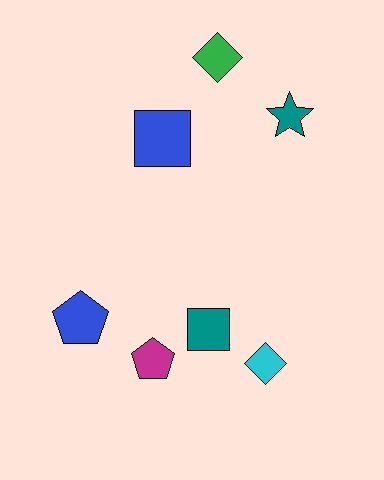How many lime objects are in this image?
There are no lime objects.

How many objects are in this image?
There are 7 objects.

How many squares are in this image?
There are 2 squares.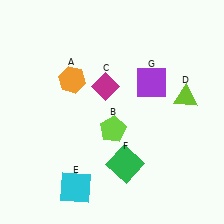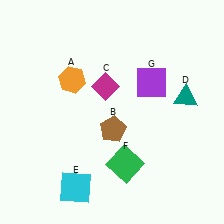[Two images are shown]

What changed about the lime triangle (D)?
In Image 1, D is lime. In Image 2, it changed to teal.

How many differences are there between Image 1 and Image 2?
There are 2 differences between the two images.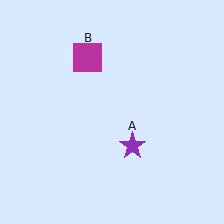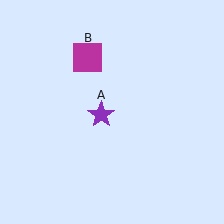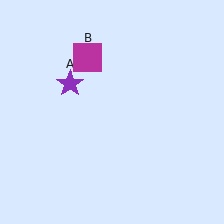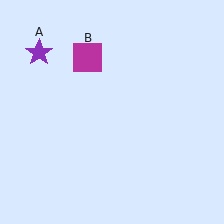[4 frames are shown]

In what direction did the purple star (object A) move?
The purple star (object A) moved up and to the left.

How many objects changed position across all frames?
1 object changed position: purple star (object A).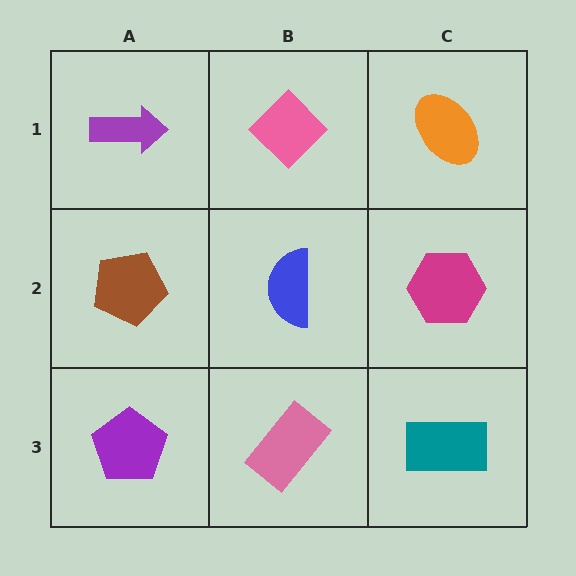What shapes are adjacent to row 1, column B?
A blue semicircle (row 2, column B), a purple arrow (row 1, column A), an orange ellipse (row 1, column C).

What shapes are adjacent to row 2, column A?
A purple arrow (row 1, column A), a purple pentagon (row 3, column A), a blue semicircle (row 2, column B).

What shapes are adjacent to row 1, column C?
A magenta hexagon (row 2, column C), a pink diamond (row 1, column B).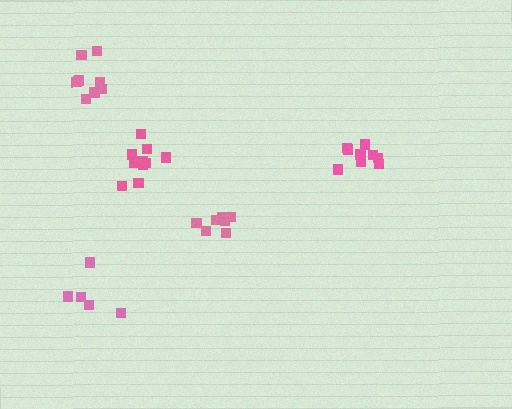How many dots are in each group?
Group 1: 10 dots, Group 2: 9 dots, Group 3: 8 dots, Group 4: 7 dots, Group 5: 5 dots (39 total).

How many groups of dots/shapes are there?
There are 5 groups.